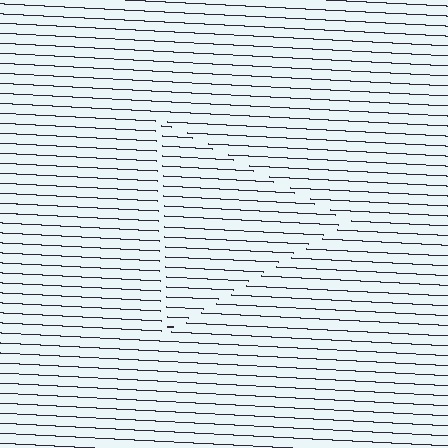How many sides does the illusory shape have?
3 sides — the line-ends trace a triangle.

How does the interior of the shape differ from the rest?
The interior of the shape contains the same grating, shifted by half a period — the contour is defined by the phase discontinuity where line-ends from the inner and outer gratings abut.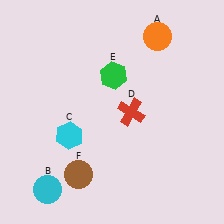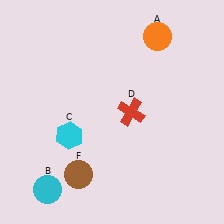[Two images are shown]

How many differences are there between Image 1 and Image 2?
There is 1 difference between the two images.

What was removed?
The green hexagon (E) was removed in Image 2.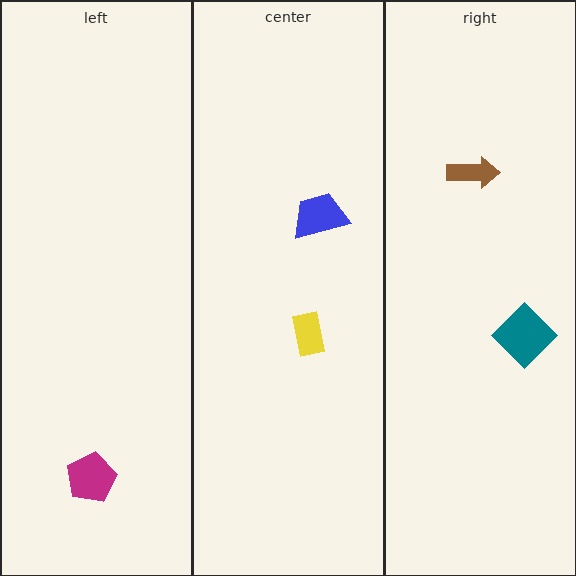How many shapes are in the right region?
2.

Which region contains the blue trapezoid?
The center region.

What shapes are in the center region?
The yellow rectangle, the blue trapezoid.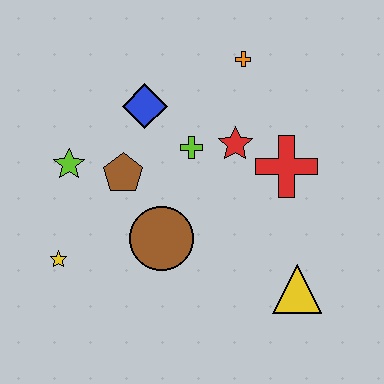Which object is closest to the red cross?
The red star is closest to the red cross.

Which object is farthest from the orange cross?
The yellow star is farthest from the orange cross.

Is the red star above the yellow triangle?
Yes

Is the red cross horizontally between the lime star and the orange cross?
No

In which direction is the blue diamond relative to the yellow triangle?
The blue diamond is above the yellow triangle.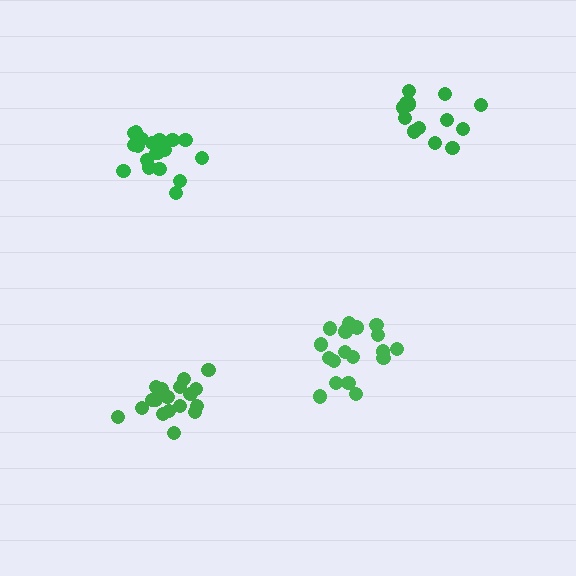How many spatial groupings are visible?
There are 4 spatial groupings.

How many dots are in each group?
Group 1: 14 dots, Group 2: 18 dots, Group 3: 20 dots, Group 4: 19 dots (71 total).